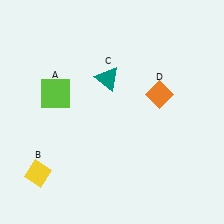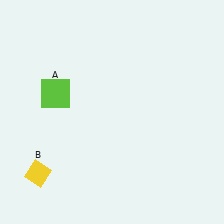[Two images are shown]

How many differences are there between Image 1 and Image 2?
There are 2 differences between the two images.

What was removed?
The teal triangle (C), the orange diamond (D) were removed in Image 2.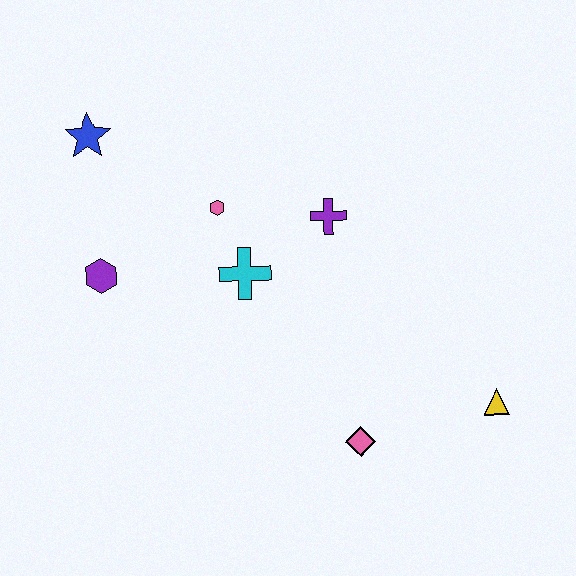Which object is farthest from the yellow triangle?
The blue star is farthest from the yellow triangle.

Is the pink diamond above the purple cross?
No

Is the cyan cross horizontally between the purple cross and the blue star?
Yes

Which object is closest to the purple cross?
The cyan cross is closest to the purple cross.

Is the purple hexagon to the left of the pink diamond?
Yes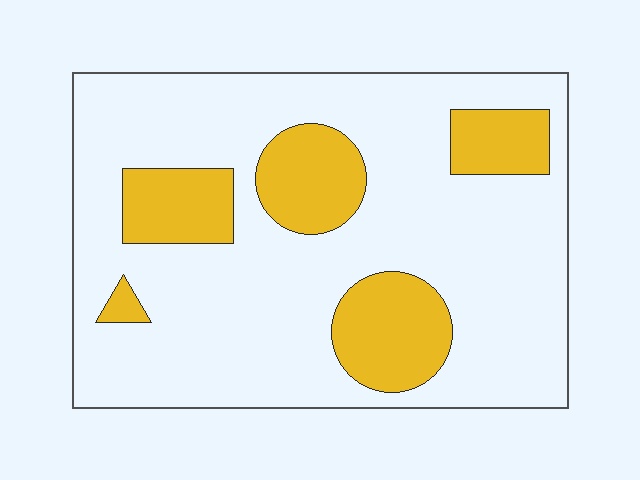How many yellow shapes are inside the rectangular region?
5.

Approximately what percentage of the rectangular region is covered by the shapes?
Approximately 25%.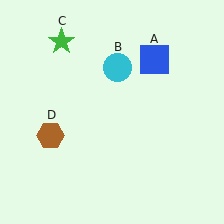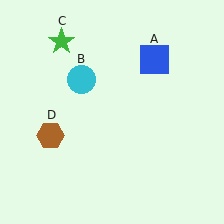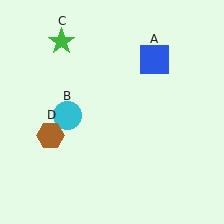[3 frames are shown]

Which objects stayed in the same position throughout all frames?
Blue square (object A) and green star (object C) and brown hexagon (object D) remained stationary.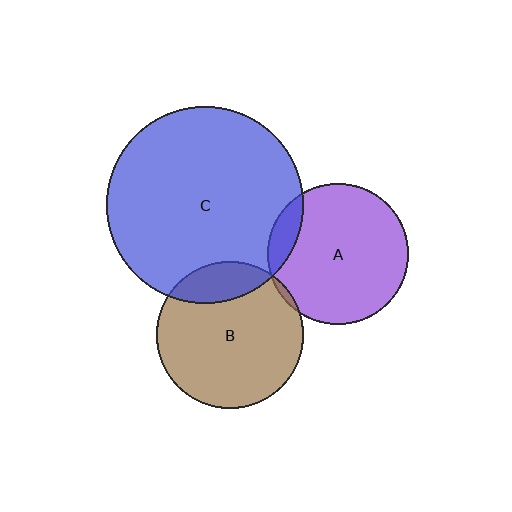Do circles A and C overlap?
Yes.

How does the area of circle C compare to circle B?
Approximately 1.8 times.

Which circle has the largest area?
Circle C (blue).